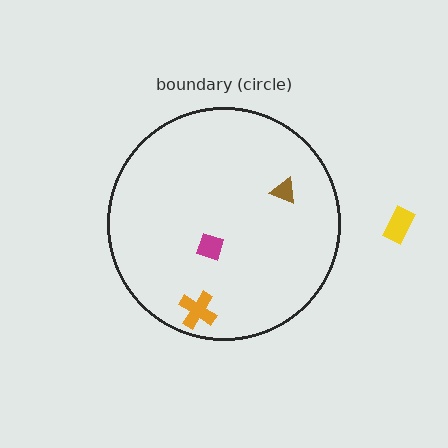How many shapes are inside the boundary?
3 inside, 1 outside.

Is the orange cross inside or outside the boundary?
Inside.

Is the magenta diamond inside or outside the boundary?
Inside.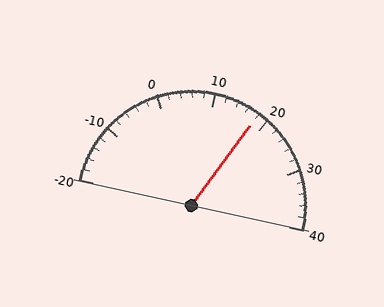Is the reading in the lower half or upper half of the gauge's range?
The reading is in the upper half of the range (-20 to 40).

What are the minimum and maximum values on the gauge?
The gauge ranges from -20 to 40.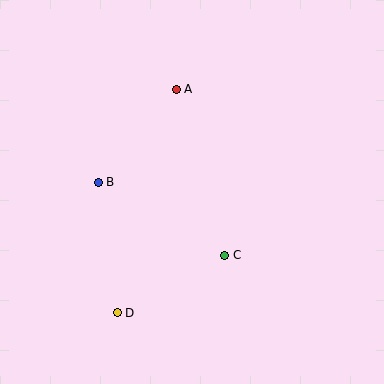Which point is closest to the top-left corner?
Point A is closest to the top-left corner.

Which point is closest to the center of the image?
Point C at (225, 255) is closest to the center.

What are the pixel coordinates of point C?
Point C is at (225, 255).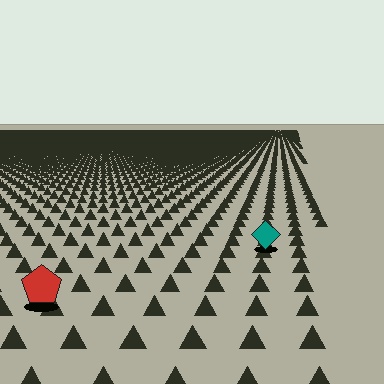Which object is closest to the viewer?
The red pentagon is closest. The texture marks near it are larger and more spread out.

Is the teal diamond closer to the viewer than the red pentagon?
No. The red pentagon is closer — you can tell from the texture gradient: the ground texture is coarser near it.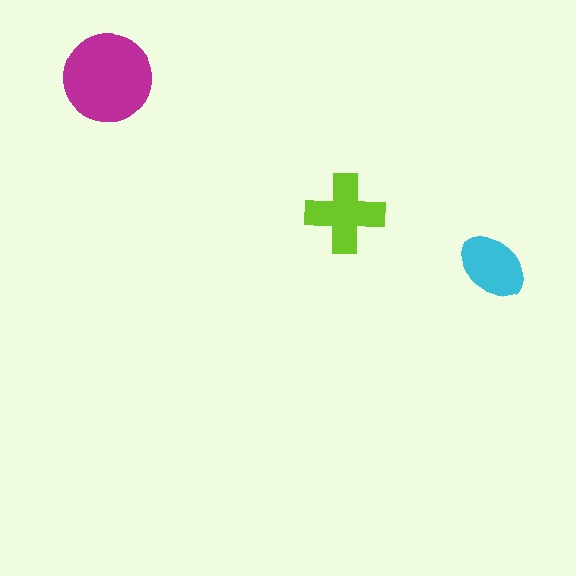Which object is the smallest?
The cyan ellipse.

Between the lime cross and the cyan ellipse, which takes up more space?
The lime cross.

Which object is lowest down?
The cyan ellipse is bottommost.